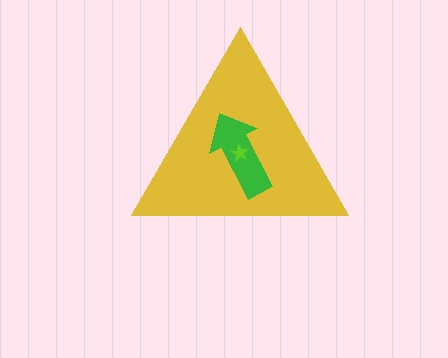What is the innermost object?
The lime star.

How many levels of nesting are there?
3.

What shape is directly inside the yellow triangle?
The green arrow.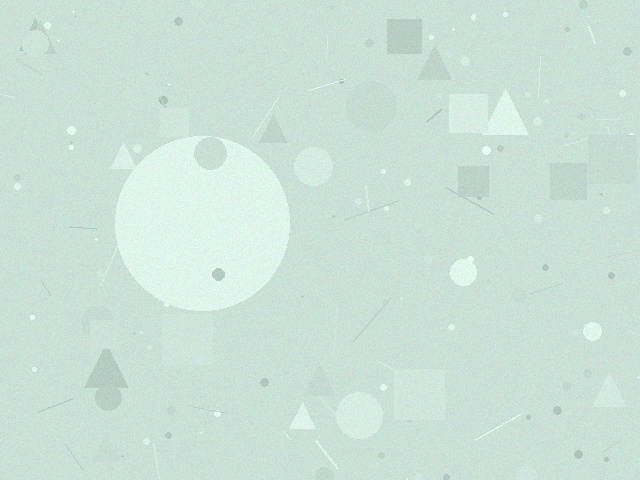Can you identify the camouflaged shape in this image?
The camouflaged shape is a circle.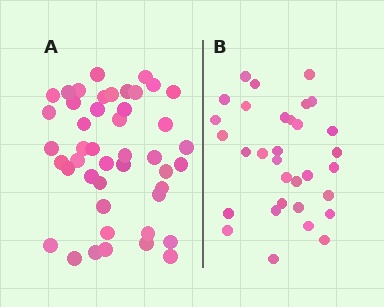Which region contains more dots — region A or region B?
Region A (the left region) has more dots.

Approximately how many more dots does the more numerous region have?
Region A has approximately 15 more dots than region B.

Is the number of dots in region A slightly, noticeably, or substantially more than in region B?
Region A has noticeably more, but not dramatically so. The ratio is roughly 1.4 to 1.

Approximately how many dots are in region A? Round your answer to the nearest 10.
About 40 dots. (The exact count is 45, which rounds to 40.)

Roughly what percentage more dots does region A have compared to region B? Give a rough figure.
About 40% more.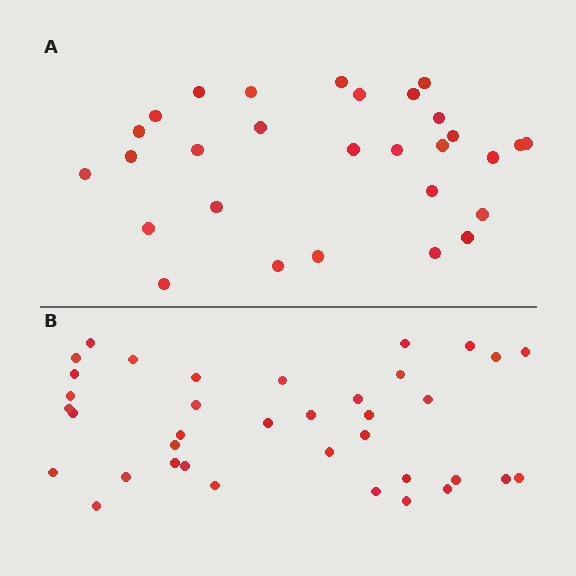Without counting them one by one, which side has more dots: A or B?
Region B (the bottom region) has more dots.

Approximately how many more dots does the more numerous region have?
Region B has roughly 8 or so more dots than region A.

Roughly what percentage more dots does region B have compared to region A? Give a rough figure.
About 30% more.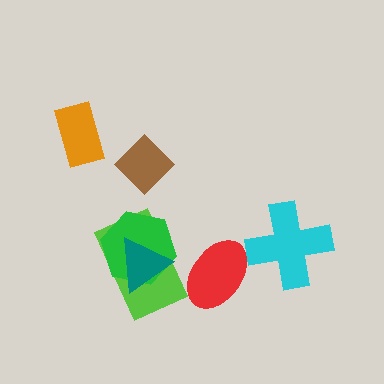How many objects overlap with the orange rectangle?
0 objects overlap with the orange rectangle.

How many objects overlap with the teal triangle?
2 objects overlap with the teal triangle.